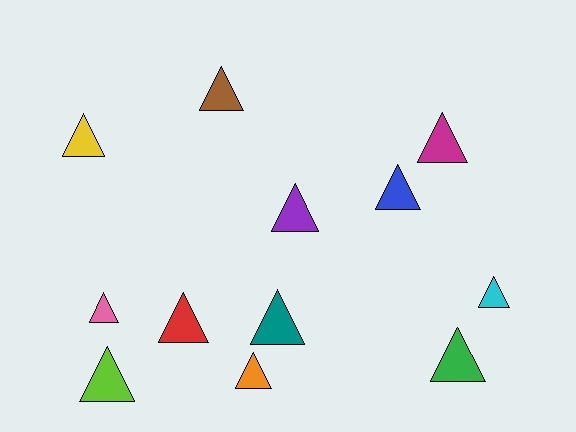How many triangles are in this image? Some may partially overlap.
There are 12 triangles.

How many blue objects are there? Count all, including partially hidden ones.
There is 1 blue object.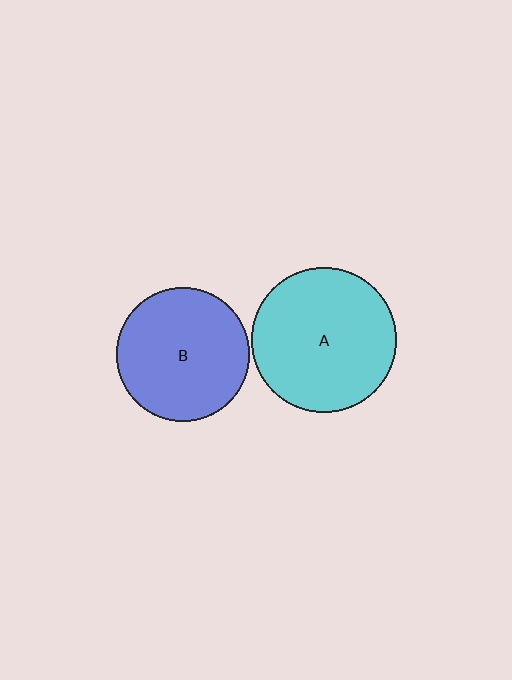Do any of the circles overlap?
No, none of the circles overlap.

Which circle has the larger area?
Circle A (cyan).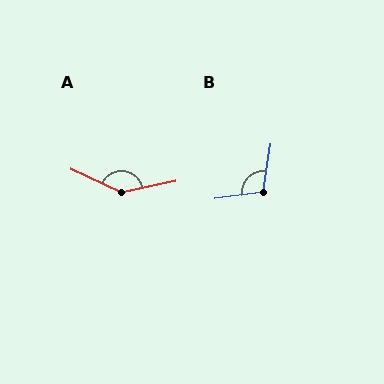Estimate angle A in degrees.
Approximately 143 degrees.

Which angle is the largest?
A, at approximately 143 degrees.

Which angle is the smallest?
B, at approximately 107 degrees.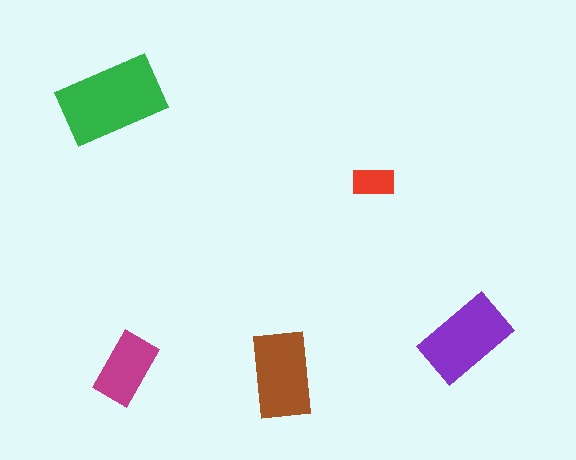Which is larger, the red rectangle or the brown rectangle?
The brown one.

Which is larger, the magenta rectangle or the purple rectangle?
The purple one.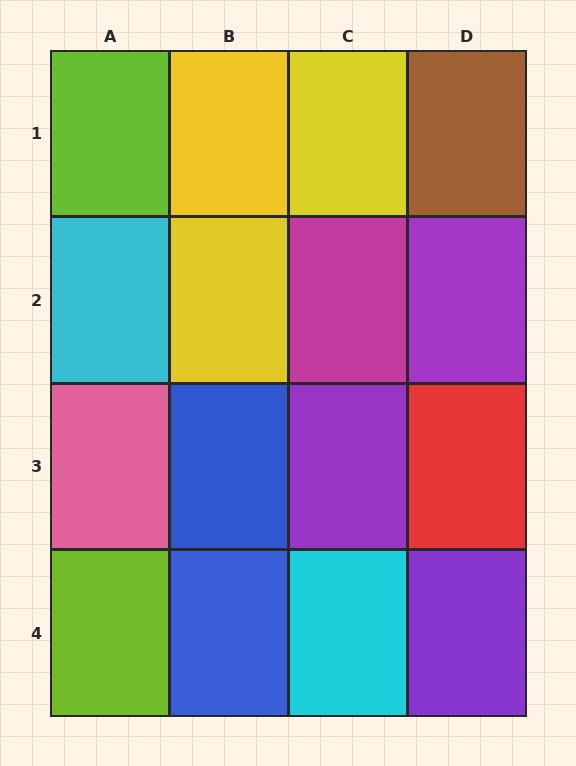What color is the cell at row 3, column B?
Blue.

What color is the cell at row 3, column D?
Red.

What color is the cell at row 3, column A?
Pink.